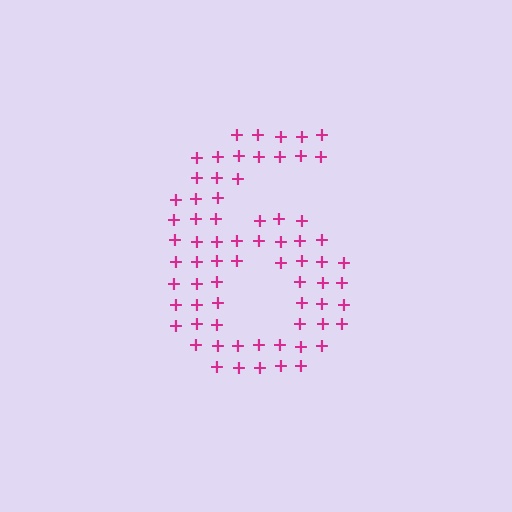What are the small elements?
The small elements are plus signs.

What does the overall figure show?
The overall figure shows the digit 6.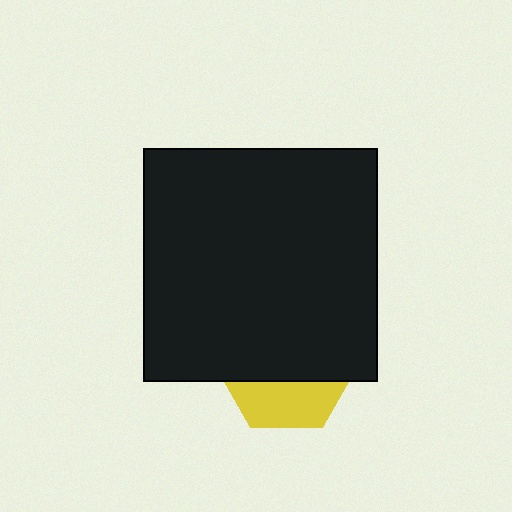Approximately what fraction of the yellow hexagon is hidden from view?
Roughly 67% of the yellow hexagon is hidden behind the black rectangle.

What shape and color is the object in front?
The object in front is a black rectangle.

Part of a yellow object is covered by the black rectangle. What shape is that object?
It is a hexagon.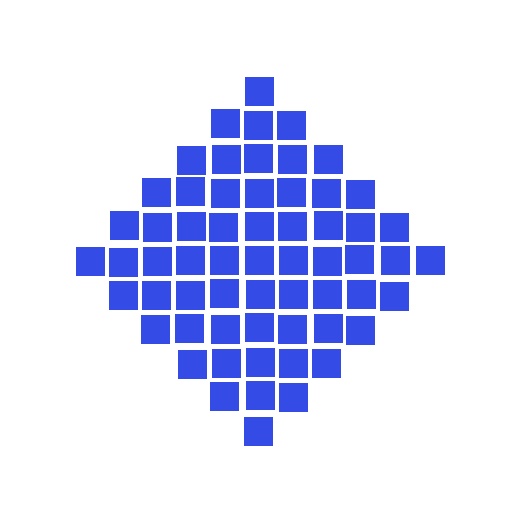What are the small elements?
The small elements are squares.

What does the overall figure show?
The overall figure shows a diamond.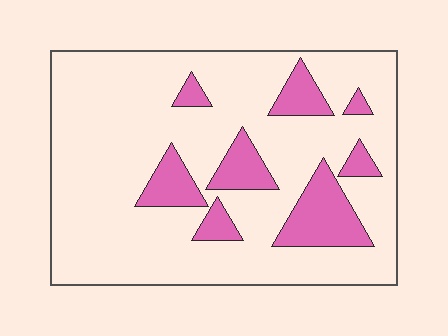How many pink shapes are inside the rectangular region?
8.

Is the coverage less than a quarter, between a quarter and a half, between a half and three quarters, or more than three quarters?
Less than a quarter.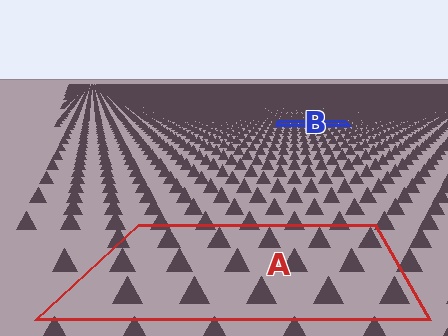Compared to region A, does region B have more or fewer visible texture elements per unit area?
Region B has more texture elements per unit area — they are packed more densely because it is farther away.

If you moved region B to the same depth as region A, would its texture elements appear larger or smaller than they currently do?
They would appear larger. At a closer depth, the same texture elements are projected at a bigger on-screen size.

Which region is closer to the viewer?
Region A is closer. The texture elements there are larger and more spread out.